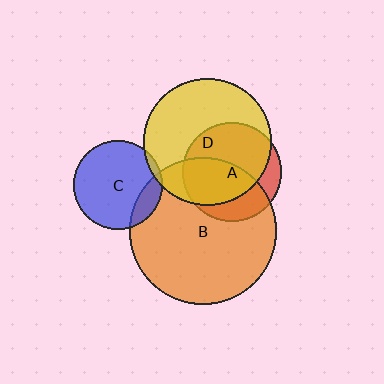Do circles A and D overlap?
Yes.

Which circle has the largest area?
Circle B (orange).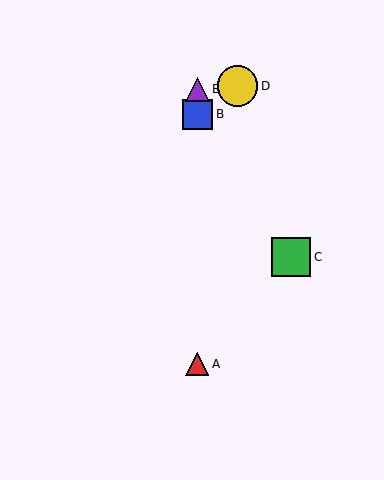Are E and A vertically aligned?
Yes, both are at x≈197.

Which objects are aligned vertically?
Objects A, B, E are aligned vertically.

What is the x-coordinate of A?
Object A is at x≈197.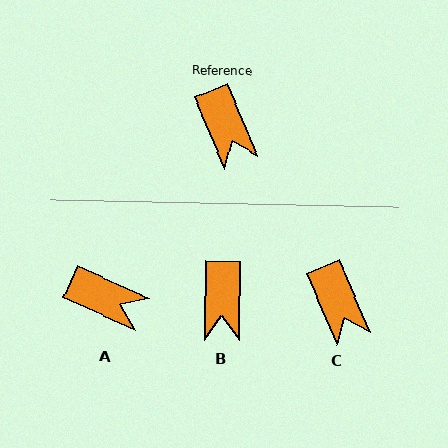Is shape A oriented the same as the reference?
No, it is off by about 43 degrees.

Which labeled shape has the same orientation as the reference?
C.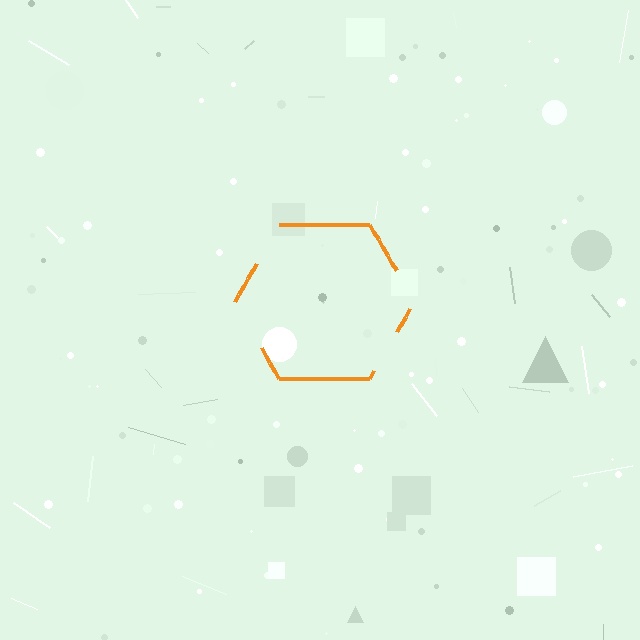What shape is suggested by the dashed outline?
The dashed outline suggests a hexagon.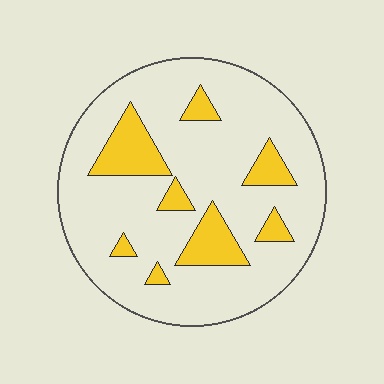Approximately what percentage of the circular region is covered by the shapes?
Approximately 20%.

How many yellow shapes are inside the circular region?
8.